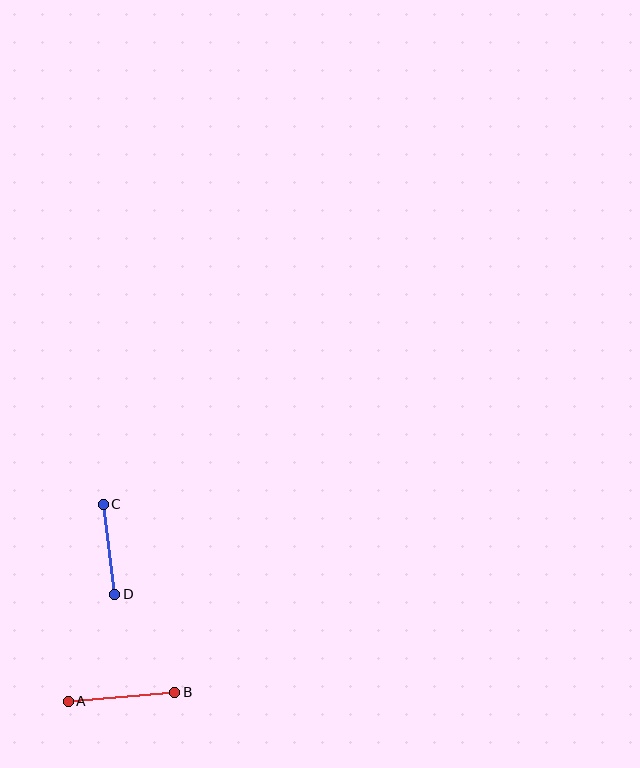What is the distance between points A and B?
The distance is approximately 107 pixels.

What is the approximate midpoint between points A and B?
The midpoint is at approximately (121, 697) pixels.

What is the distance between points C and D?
The distance is approximately 91 pixels.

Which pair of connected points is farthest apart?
Points A and B are farthest apart.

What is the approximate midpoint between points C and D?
The midpoint is at approximately (109, 549) pixels.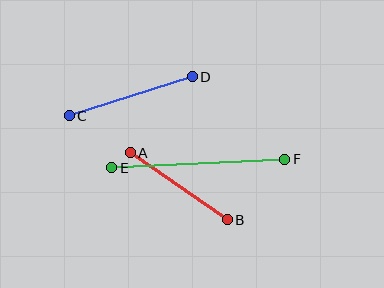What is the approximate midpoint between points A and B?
The midpoint is at approximately (179, 186) pixels.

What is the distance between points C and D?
The distance is approximately 129 pixels.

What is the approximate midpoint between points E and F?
The midpoint is at approximately (198, 164) pixels.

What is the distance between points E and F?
The distance is approximately 173 pixels.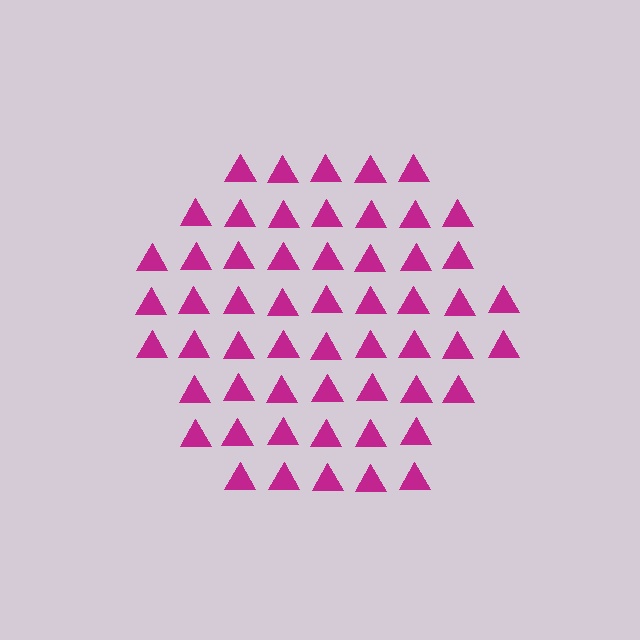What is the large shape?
The large shape is a hexagon.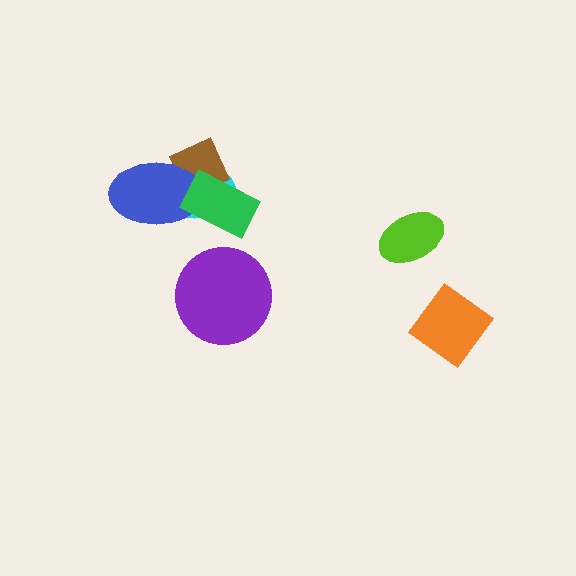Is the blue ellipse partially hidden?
Yes, it is partially covered by another shape.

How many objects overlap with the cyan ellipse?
3 objects overlap with the cyan ellipse.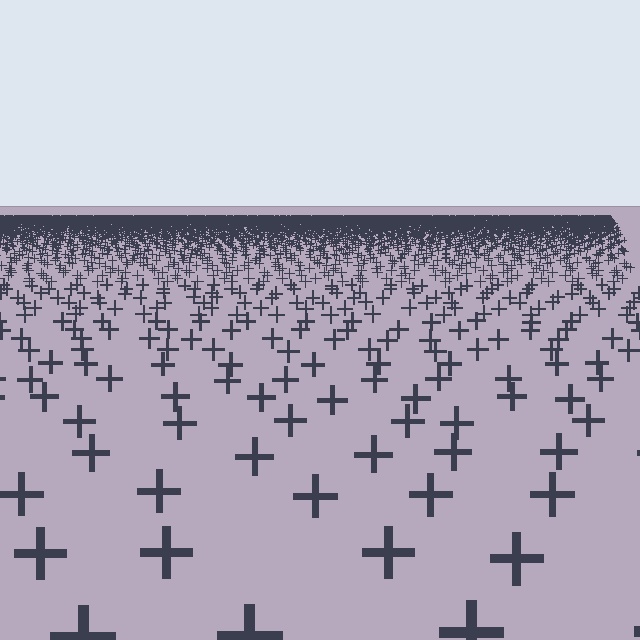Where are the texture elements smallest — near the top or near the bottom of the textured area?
Near the top.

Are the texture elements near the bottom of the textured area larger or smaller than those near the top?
Larger. Near the bottom, elements are closer to the viewer and appear at a bigger on-screen size.